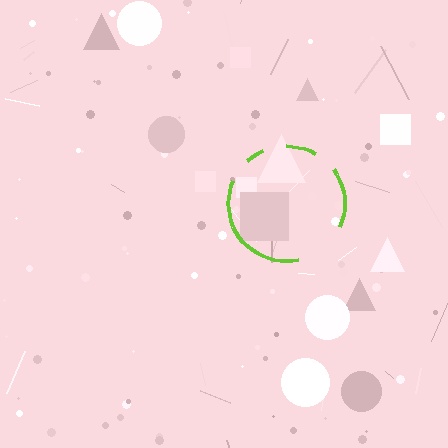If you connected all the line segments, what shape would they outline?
They would outline a circle.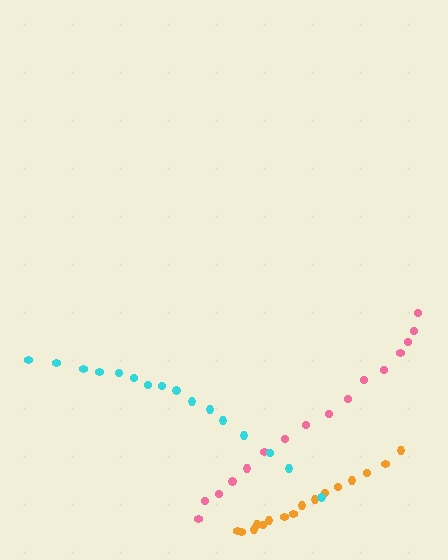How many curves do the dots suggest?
There are 3 distinct paths.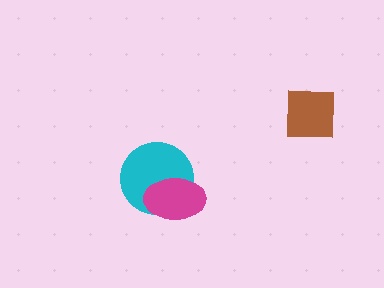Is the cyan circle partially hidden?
Yes, it is partially covered by another shape.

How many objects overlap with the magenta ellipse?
1 object overlaps with the magenta ellipse.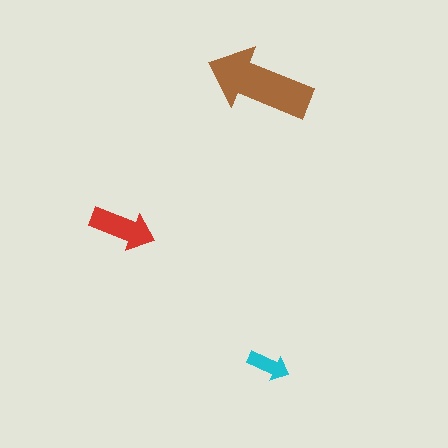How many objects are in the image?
There are 3 objects in the image.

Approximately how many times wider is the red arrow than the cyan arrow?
About 1.5 times wider.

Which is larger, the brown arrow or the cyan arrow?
The brown one.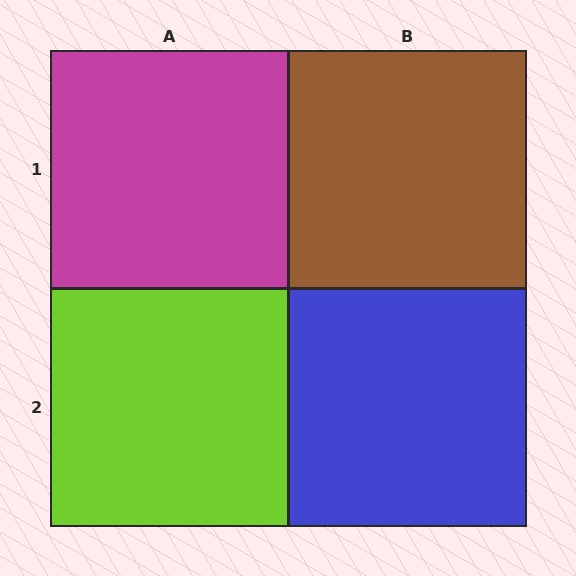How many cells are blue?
1 cell is blue.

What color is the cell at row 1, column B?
Brown.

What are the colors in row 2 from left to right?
Lime, blue.